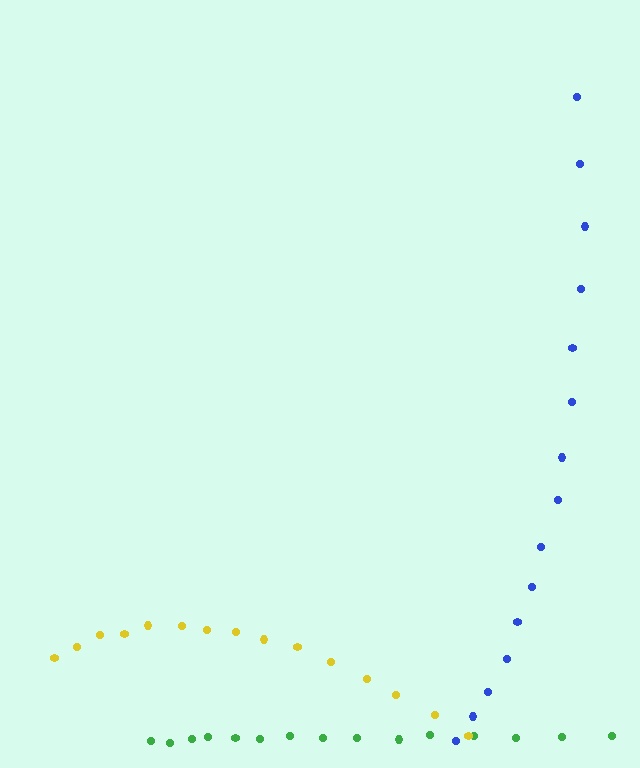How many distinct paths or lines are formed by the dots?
There are 3 distinct paths.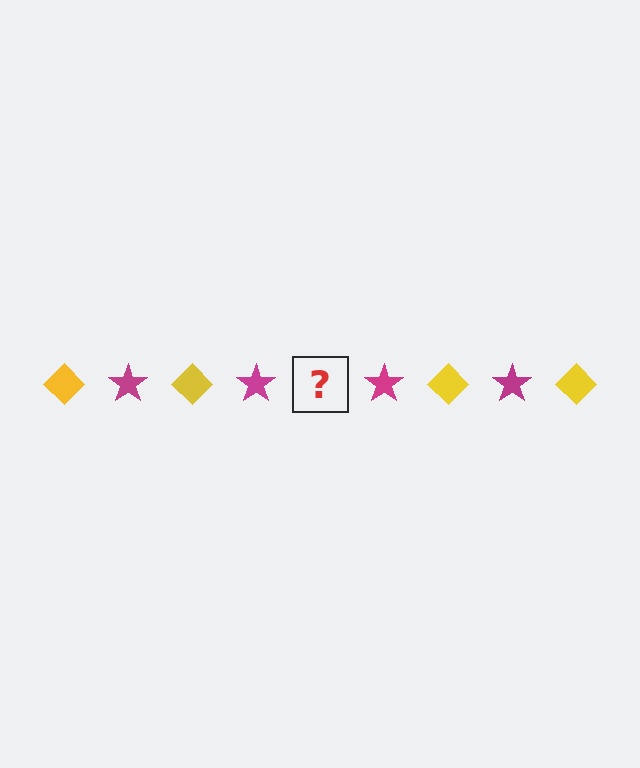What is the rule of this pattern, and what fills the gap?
The rule is that the pattern alternates between yellow diamond and magenta star. The gap should be filled with a yellow diamond.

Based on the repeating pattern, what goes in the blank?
The blank should be a yellow diamond.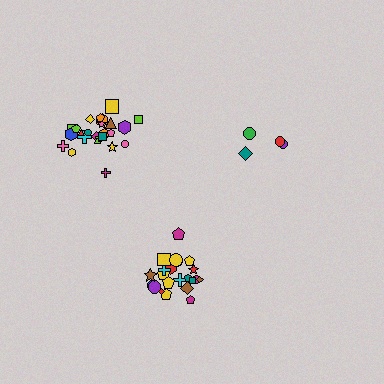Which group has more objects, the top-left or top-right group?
The top-left group.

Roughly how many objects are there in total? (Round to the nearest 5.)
Roughly 50 objects in total.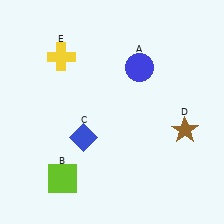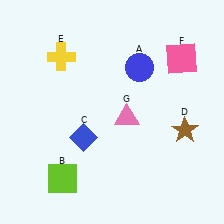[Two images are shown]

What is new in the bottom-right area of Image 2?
A pink triangle (G) was added in the bottom-right area of Image 2.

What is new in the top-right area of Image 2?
A pink square (F) was added in the top-right area of Image 2.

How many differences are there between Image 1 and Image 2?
There are 2 differences between the two images.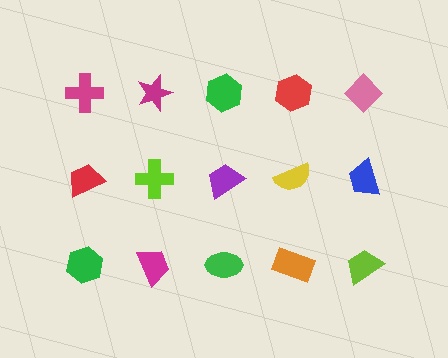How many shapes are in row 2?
5 shapes.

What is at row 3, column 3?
A green ellipse.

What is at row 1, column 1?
A magenta cross.